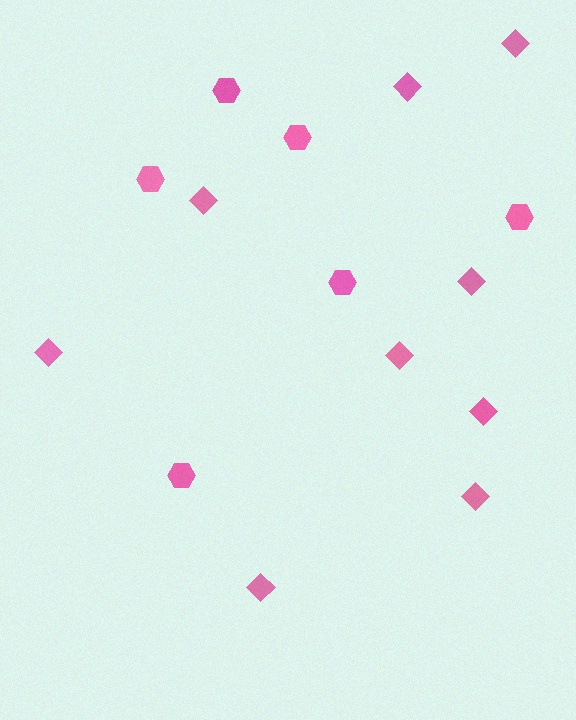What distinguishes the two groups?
There are 2 groups: one group of hexagons (6) and one group of diamonds (9).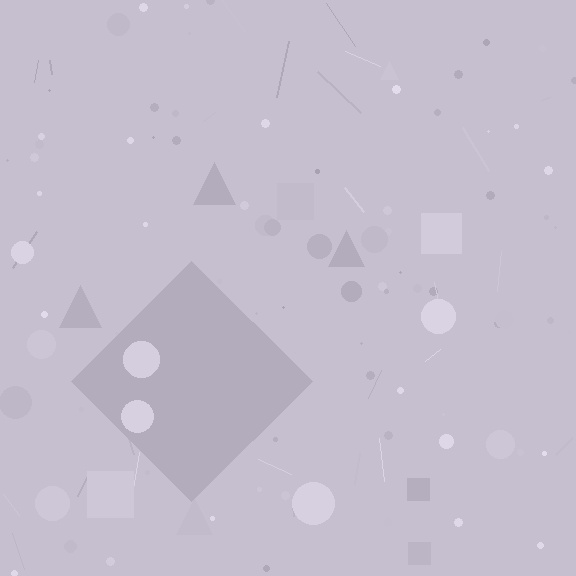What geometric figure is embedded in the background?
A diamond is embedded in the background.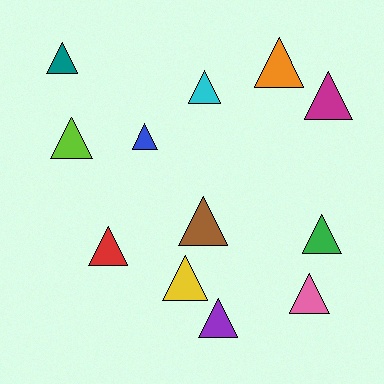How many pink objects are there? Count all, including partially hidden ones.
There is 1 pink object.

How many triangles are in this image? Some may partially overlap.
There are 12 triangles.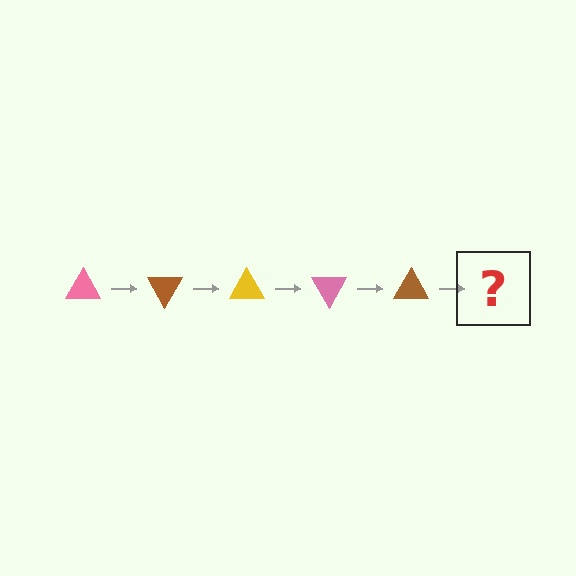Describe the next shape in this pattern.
It should be a yellow triangle, rotated 300 degrees from the start.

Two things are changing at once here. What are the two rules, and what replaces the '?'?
The two rules are that it rotates 60 degrees each step and the color cycles through pink, brown, and yellow. The '?' should be a yellow triangle, rotated 300 degrees from the start.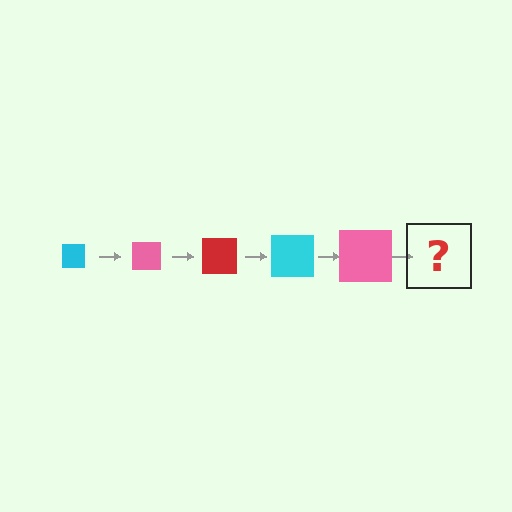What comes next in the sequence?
The next element should be a red square, larger than the previous one.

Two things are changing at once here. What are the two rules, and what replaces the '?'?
The two rules are that the square grows larger each step and the color cycles through cyan, pink, and red. The '?' should be a red square, larger than the previous one.